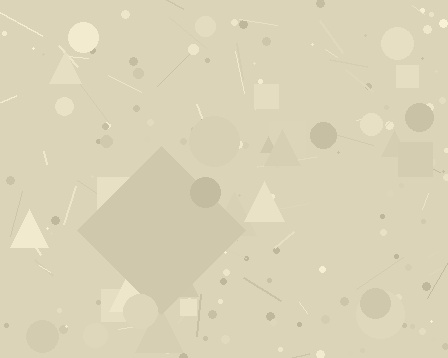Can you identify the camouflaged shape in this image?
The camouflaged shape is a diamond.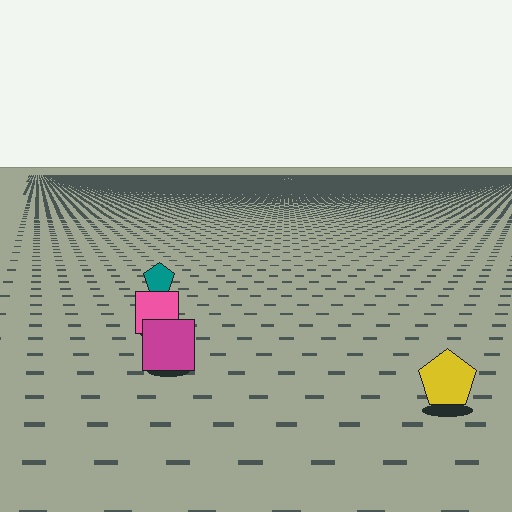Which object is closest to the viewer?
The yellow pentagon is closest. The texture marks near it are larger and more spread out.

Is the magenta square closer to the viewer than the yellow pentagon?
No. The yellow pentagon is closer — you can tell from the texture gradient: the ground texture is coarser near it.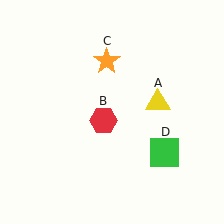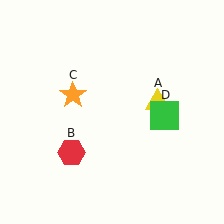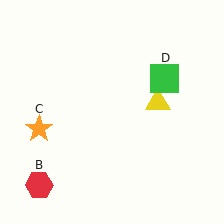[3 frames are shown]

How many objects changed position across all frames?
3 objects changed position: red hexagon (object B), orange star (object C), green square (object D).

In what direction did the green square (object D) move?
The green square (object D) moved up.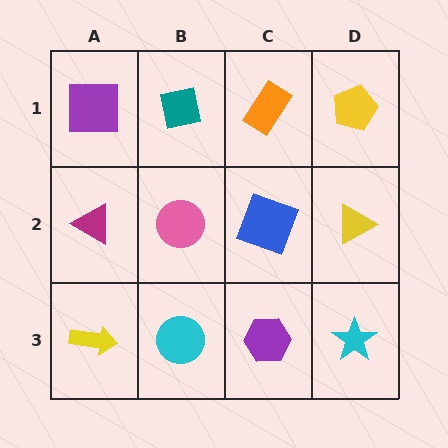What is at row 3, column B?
A cyan circle.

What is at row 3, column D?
A cyan star.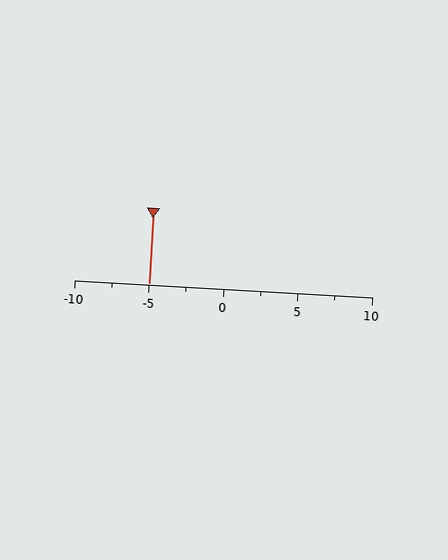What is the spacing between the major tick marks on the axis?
The major ticks are spaced 5 apart.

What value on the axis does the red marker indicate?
The marker indicates approximately -5.